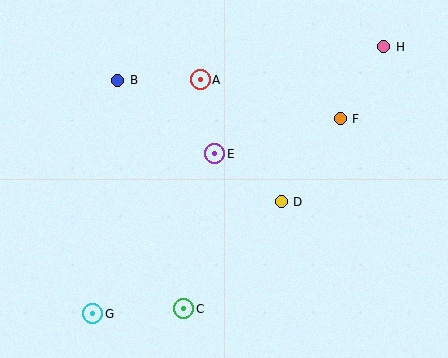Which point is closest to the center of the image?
Point E at (215, 154) is closest to the center.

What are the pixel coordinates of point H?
Point H is at (384, 47).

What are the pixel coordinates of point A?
Point A is at (200, 80).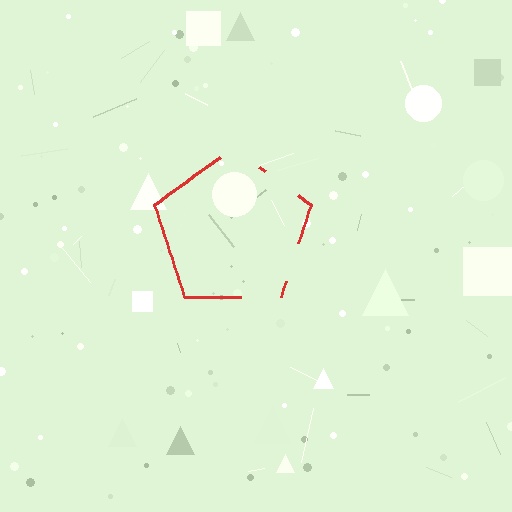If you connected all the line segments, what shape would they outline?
They would outline a pentagon.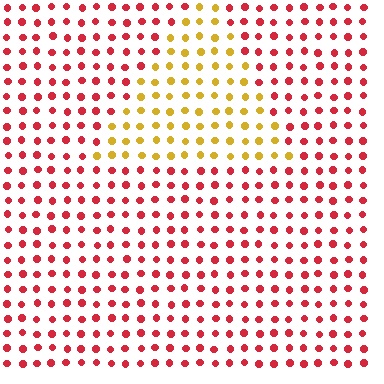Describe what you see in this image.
The image is filled with small red elements in a uniform arrangement. A triangle-shaped region is visible where the elements are tinted to a slightly different hue, forming a subtle color boundary.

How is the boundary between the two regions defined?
The boundary is defined purely by a slight shift in hue (about 55 degrees). Spacing, size, and orientation are identical on both sides.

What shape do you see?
I see a triangle.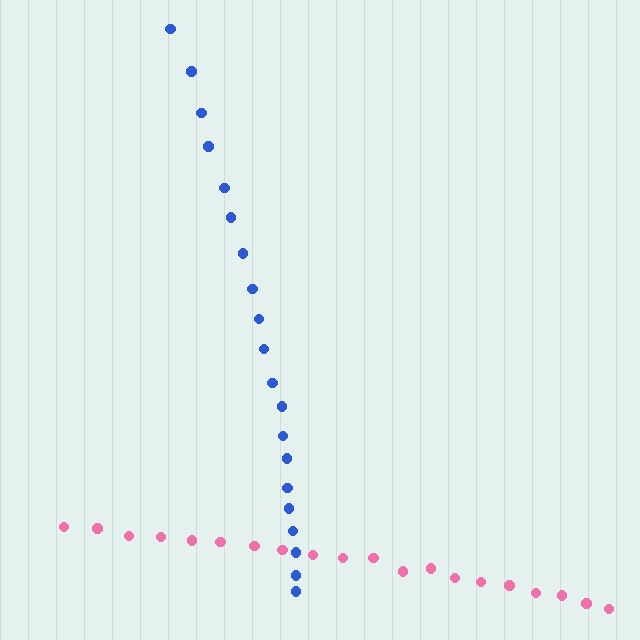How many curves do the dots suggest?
There are 2 distinct paths.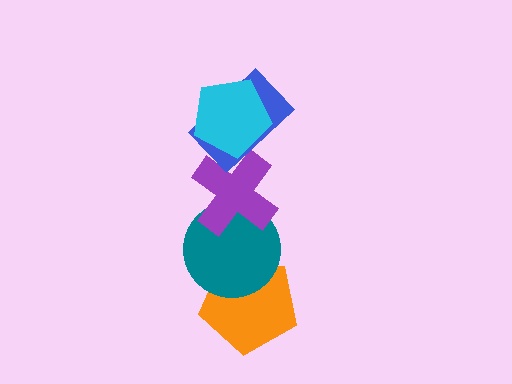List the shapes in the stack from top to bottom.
From top to bottom: the cyan pentagon, the blue rectangle, the purple cross, the teal circle, the orange pentagon.